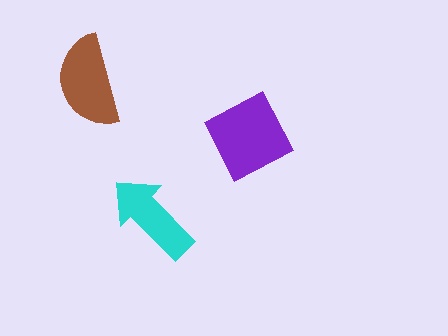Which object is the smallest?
The cyan arrow.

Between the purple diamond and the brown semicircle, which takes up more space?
The purple diamond.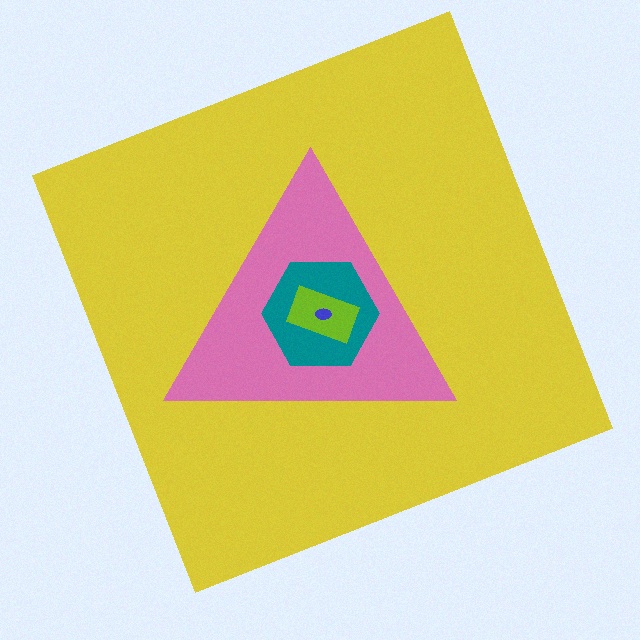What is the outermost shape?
The yellow square.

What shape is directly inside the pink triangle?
The teal hexagon.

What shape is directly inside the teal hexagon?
The lime rectangle.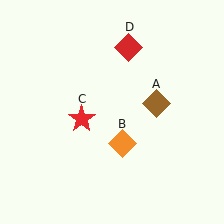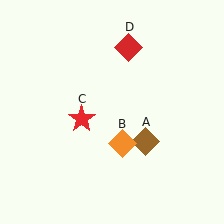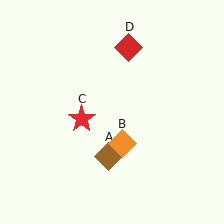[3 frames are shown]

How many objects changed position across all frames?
1 object changed position: brown diamond (object A).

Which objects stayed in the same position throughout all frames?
Orange diamond (object B) and red star (object C) and red diamond (object D) remained stationary.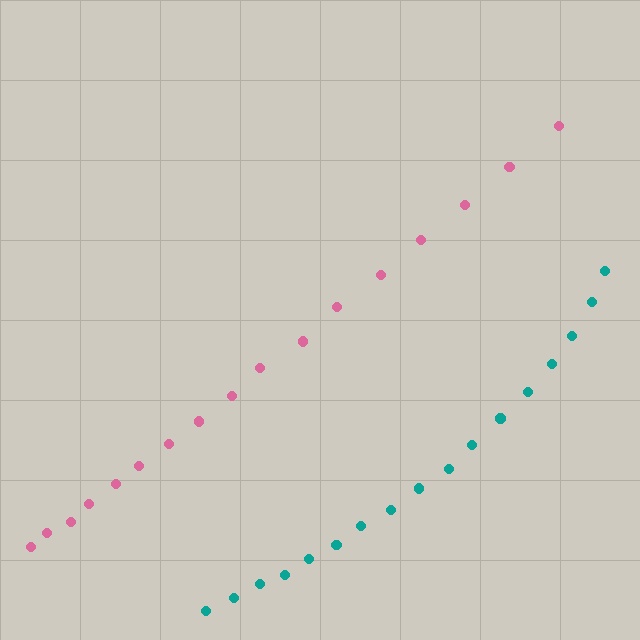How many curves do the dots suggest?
There are 2 distinct paths.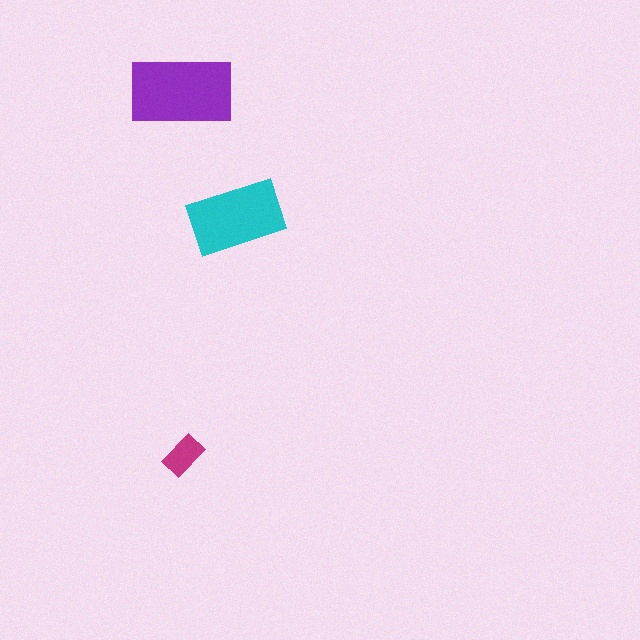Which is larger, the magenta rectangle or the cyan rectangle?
The cyan one.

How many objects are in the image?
There are 3 objects in the image.